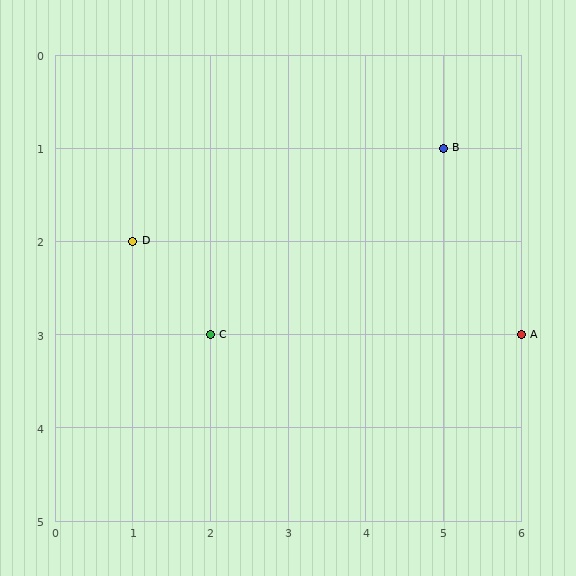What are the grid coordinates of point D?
Point D is at grid coordinates (1, 2).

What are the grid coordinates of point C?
Point C is at grid coordinates (2, 3).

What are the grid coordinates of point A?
Point A is at grid coordinates (6, 3).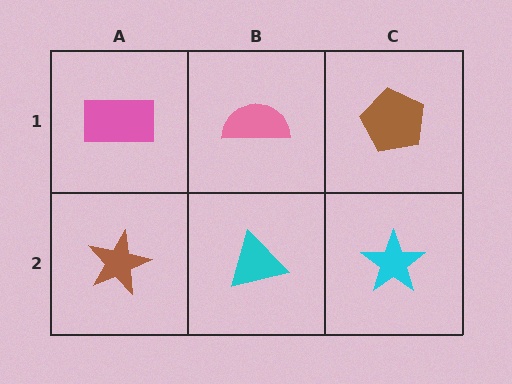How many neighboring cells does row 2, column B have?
3.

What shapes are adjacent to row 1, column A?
A brown star (row 2, column A), a pink semicircle (row 1, column B).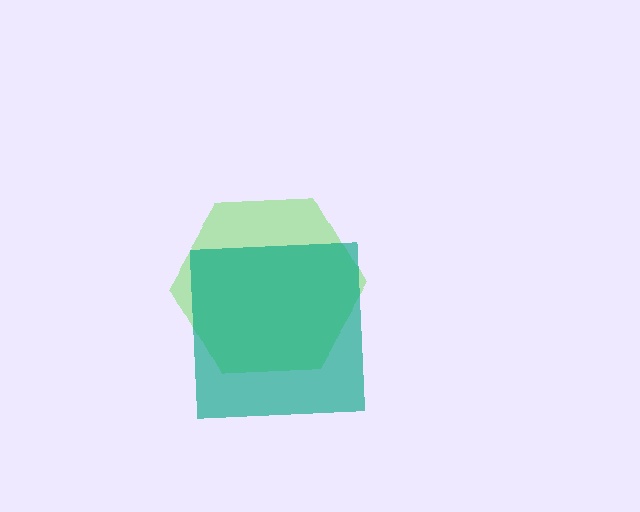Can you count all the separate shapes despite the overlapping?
Yes, there are 2 separate shapes.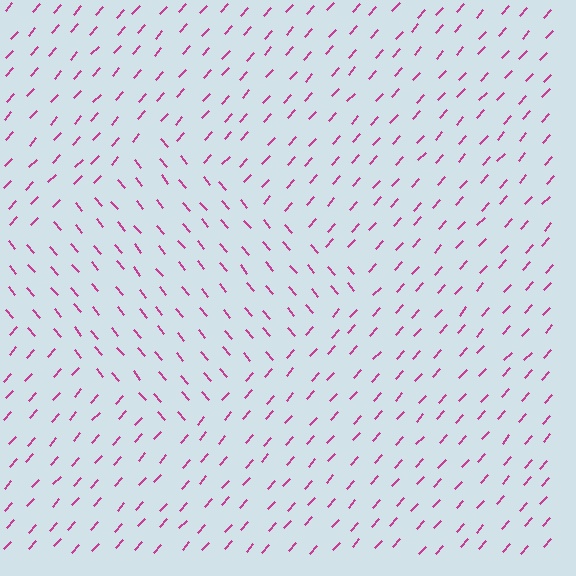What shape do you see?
I see a diamond.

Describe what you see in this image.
The image is filled with small magenta line segments. A diamond region in the image has lines oriented differently from the surrounding lines, creating a visible texture boundary.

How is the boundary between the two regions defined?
The boundary is defined purely by a change in line orientation (approximately 81 degrees difference). All lines are the same color and thickness.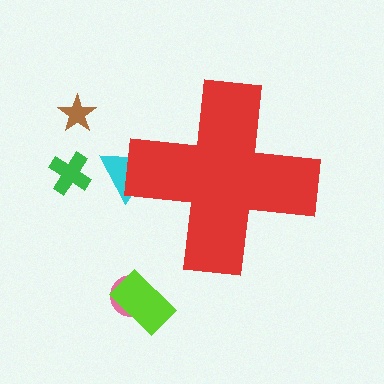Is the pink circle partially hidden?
No, the pink circle is fully visible.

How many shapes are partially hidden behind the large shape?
1 shape is partially hidden.